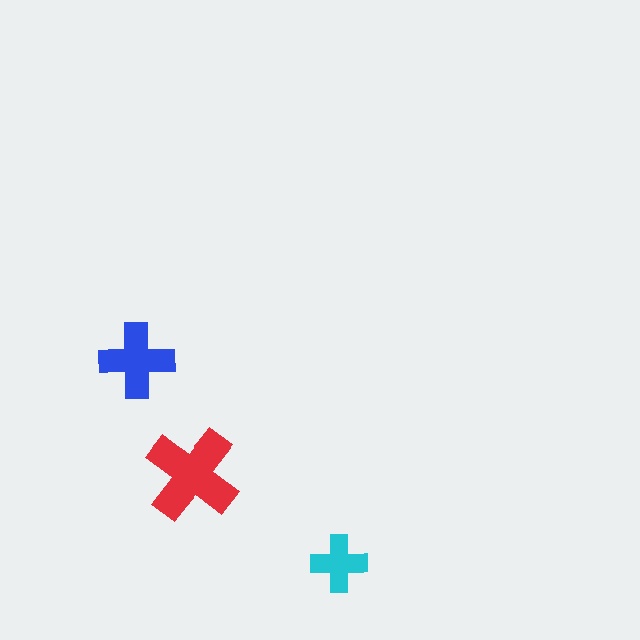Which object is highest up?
The blue cross is topmost.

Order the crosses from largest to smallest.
the red one, the blue one, the cyan one.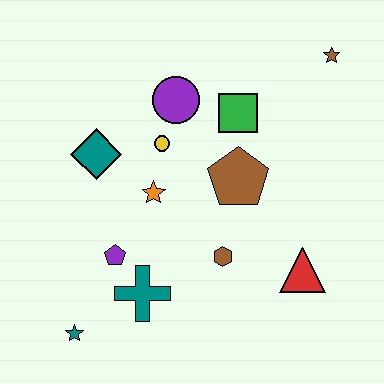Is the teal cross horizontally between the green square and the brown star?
No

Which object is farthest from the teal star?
The brown star is farthest from the teal star.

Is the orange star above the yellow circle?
No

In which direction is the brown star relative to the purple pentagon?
The brown star is to the right of the purple pentagon.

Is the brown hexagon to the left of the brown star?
Yes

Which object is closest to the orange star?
The yellow circle is closest to the orange star.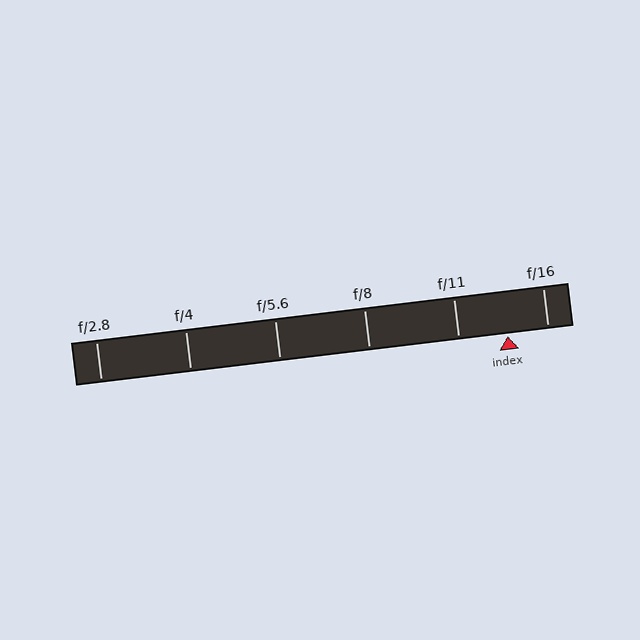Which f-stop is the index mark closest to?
The index mark is closest to f/16.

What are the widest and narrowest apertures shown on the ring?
The widest aperture shown is f/2.8 and the narrowest is f/16.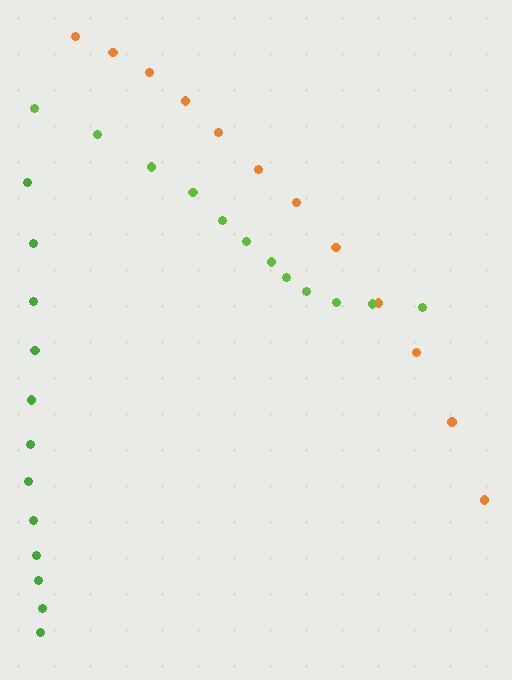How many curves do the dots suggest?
There are 3 distinct paths.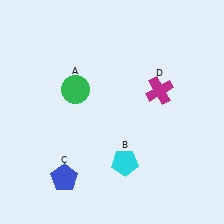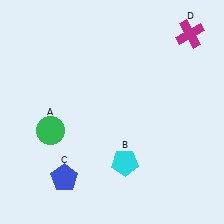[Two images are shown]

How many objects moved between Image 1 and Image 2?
2 objects moved between the two images.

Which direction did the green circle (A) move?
The green circle (A) moved down.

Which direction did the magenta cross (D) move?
The magenta cross (D) moved up.